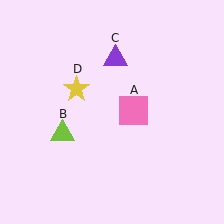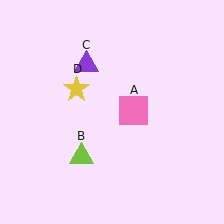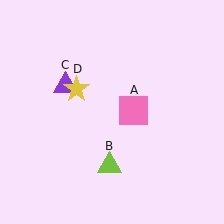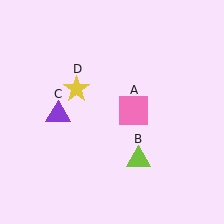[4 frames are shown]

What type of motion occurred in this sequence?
The lime triangle (object B), purple triangle (object C) rotated counterclockwise around the center of the scene.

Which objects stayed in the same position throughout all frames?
Pink square (object A) and yellow star (object D) remained stationary.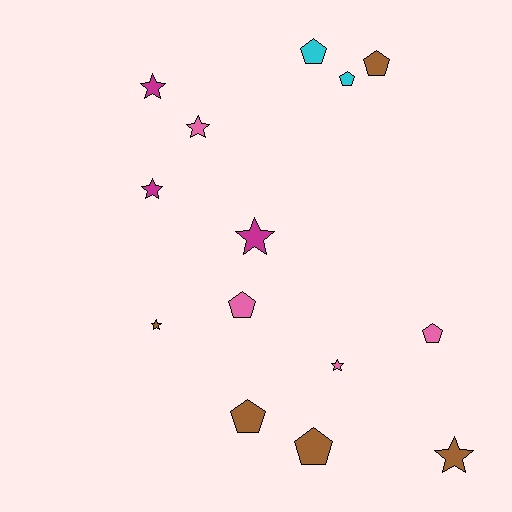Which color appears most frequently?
Brown, with 5 objects.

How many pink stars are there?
There are 2 pink stars.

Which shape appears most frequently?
Pentagon, with 7 objects.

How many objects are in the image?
There are 14 objects.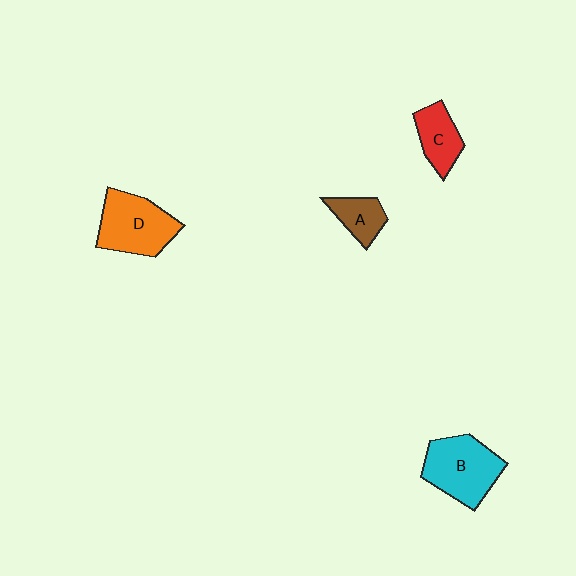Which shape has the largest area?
Shape B (cyan).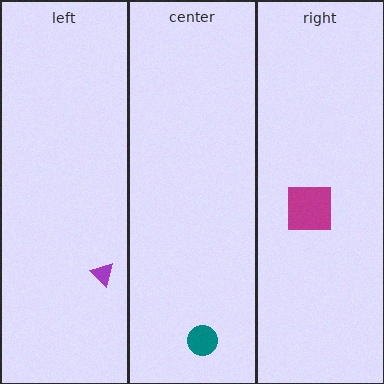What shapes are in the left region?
The purple triangle.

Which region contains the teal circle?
The center region.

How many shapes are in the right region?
1.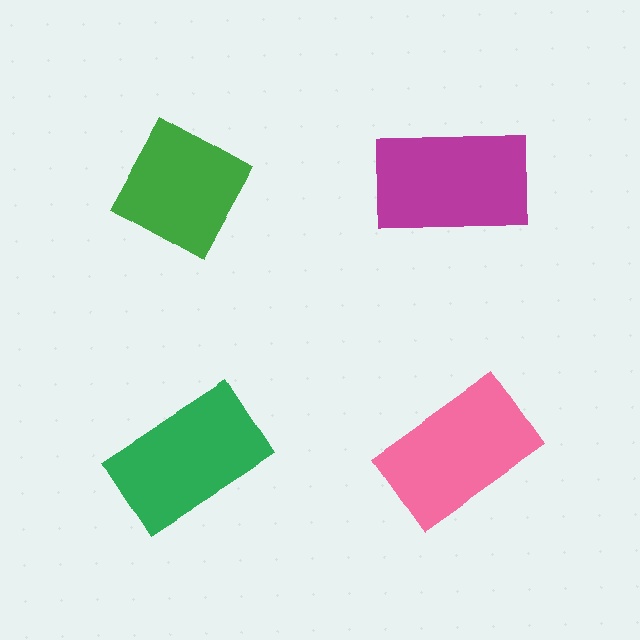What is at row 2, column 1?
A green rectangle.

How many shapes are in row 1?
2 shapes.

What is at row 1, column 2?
A magenta rectangle.